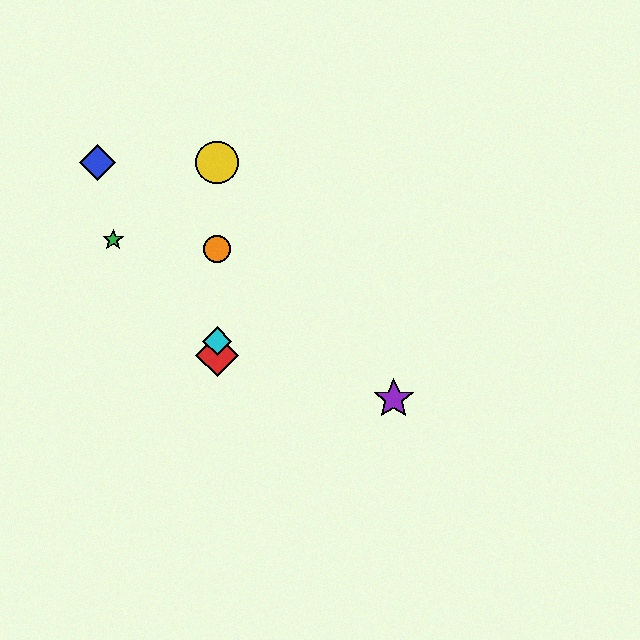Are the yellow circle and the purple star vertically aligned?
No, the yellow circle is at x≈217 and the purple star is at x≈394.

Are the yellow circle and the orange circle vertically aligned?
Yes, both are at x≈217.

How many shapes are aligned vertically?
4 shapes (the red diamond, the yellow circle, the orange circle, the cyan diamond) are aligned vertically.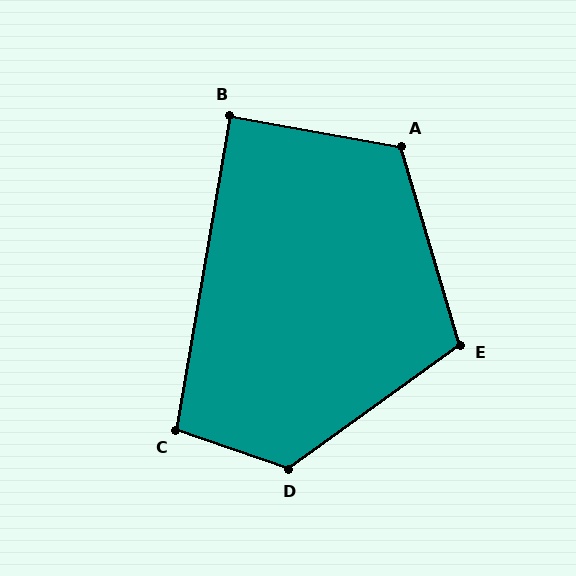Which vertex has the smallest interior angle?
B, at approximately 90 degrees.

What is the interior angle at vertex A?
Approximately 116 degrees (obtuse).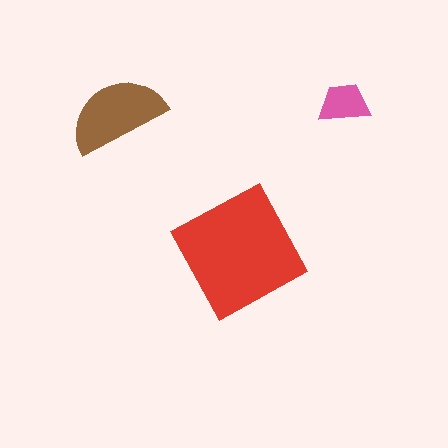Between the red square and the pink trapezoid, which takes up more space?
The red square.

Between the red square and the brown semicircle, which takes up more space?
The red square.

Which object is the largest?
The red square.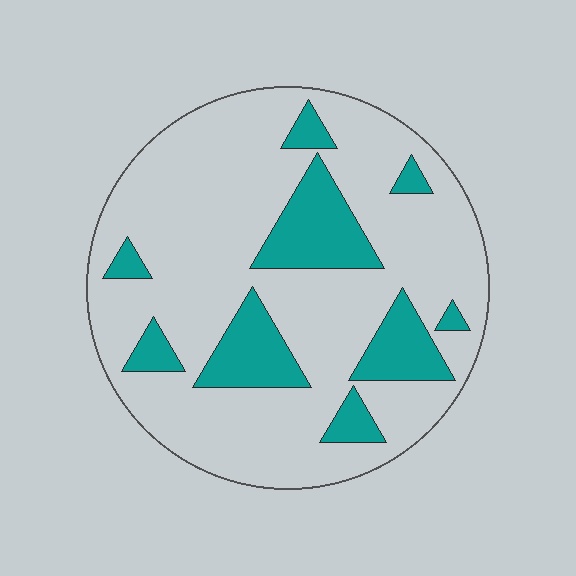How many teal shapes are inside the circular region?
9.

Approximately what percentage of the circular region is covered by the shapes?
Approximately 20%.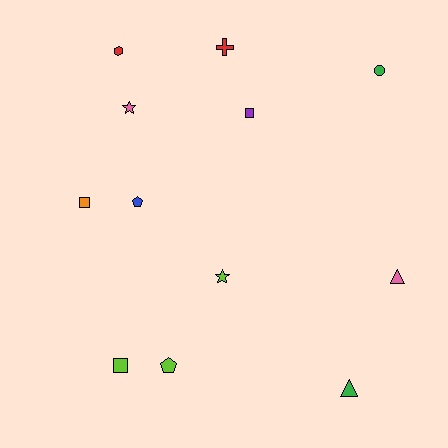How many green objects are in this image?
There are 2 green objects.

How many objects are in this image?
There are 12 objects.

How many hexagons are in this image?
There is 1 hexagon.